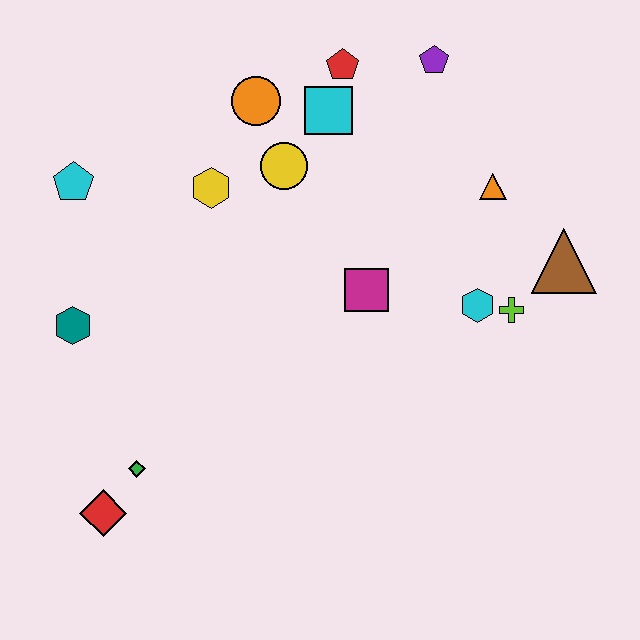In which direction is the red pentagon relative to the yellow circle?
The red pentagon is above the yellow circle.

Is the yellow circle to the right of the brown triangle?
No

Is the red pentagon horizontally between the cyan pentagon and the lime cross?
Yes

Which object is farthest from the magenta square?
The red diamond is farthest from the magenta square.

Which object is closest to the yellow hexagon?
The yellow circle is closest to the yellow hexagon.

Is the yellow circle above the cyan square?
No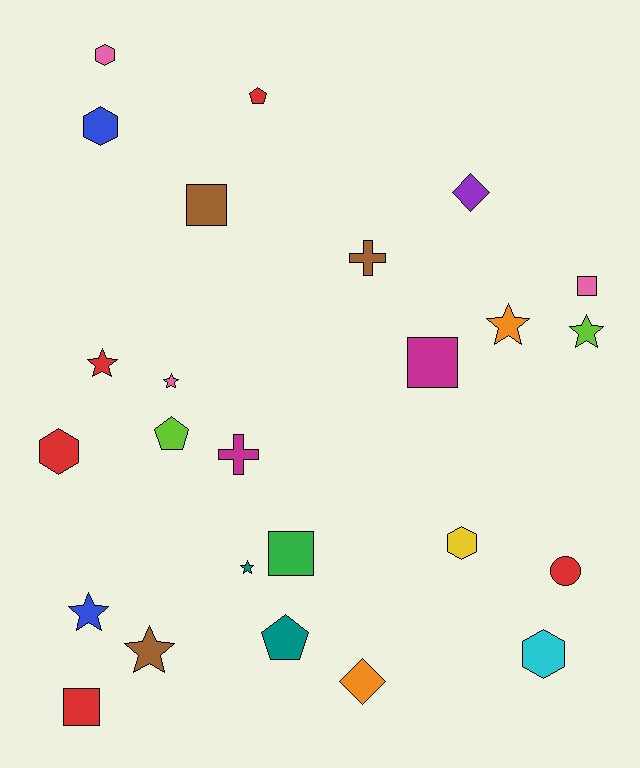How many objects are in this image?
There are 25 objects.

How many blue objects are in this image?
There are 2 blue objects.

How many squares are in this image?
There are 5 squares.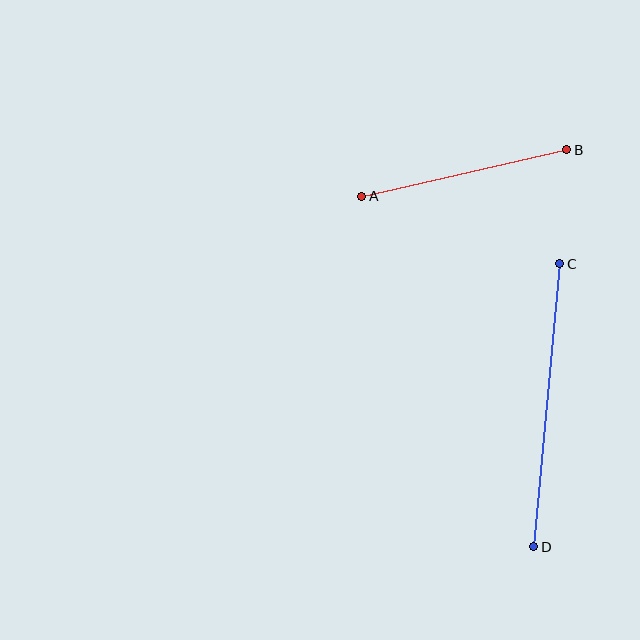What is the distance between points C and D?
The distance is approximately 284 pixels.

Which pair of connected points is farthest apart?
Points C and D are farthest apart.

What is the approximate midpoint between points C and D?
The midpoint is at approximately (547, 405) pixels.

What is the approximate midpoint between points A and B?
The midpoint is at approximately (464, 173) pixels.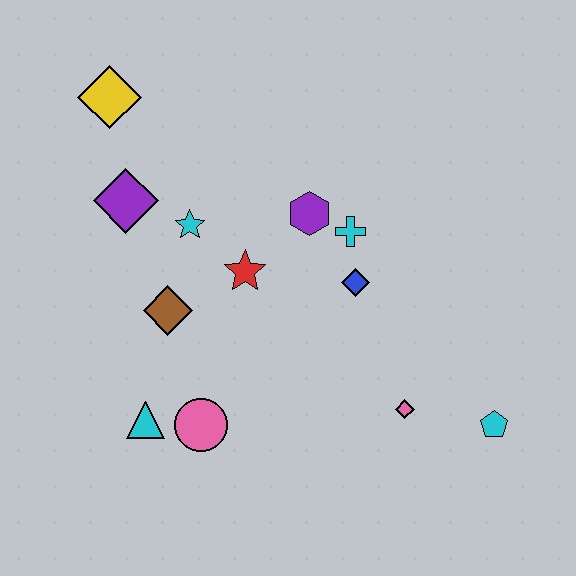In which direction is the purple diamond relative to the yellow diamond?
The purple diamond is below the yellow diamond.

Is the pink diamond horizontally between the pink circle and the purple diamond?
No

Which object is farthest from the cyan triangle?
The cyan pentagon is farthest from the cyan triangle.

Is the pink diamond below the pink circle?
No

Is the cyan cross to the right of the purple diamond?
Yes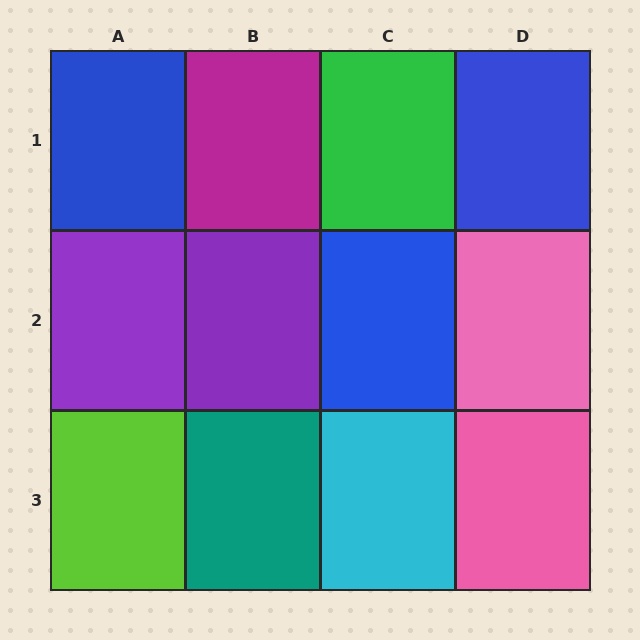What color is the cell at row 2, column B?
Purple.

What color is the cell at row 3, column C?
Cyan.